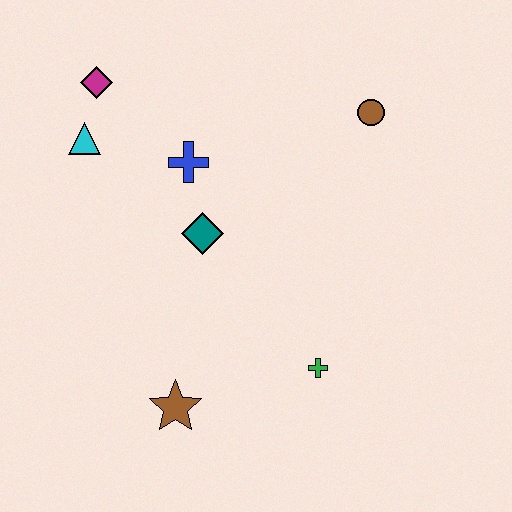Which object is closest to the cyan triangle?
The magenta diamond is closest to the cyan triangle.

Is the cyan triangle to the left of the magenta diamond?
Yes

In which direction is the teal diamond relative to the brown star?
The teal diamond is above the brown star.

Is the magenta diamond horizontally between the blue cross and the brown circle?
No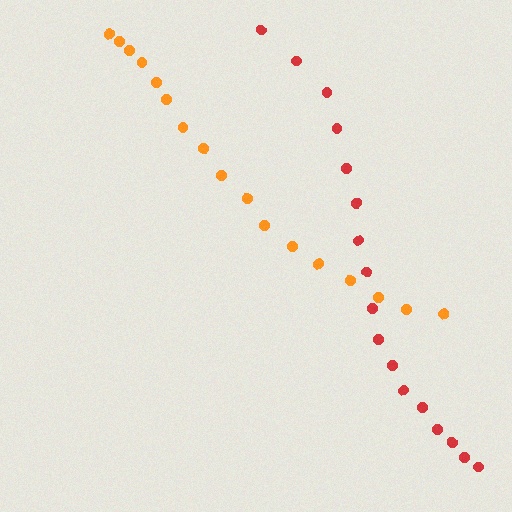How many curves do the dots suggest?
There are 2 distinct paths.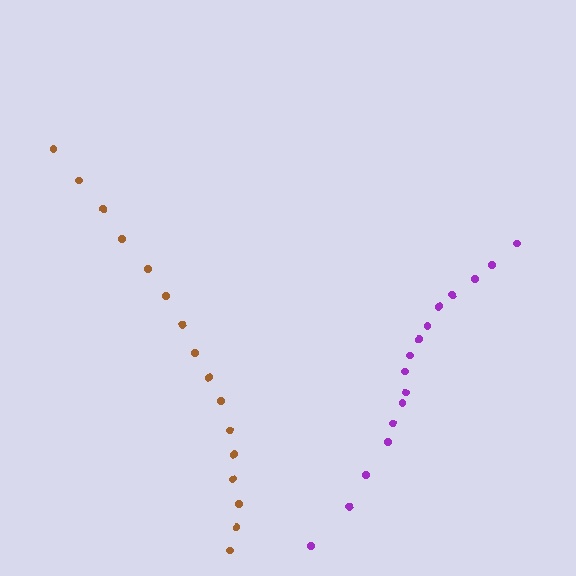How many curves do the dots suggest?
There are 2 distinct paths.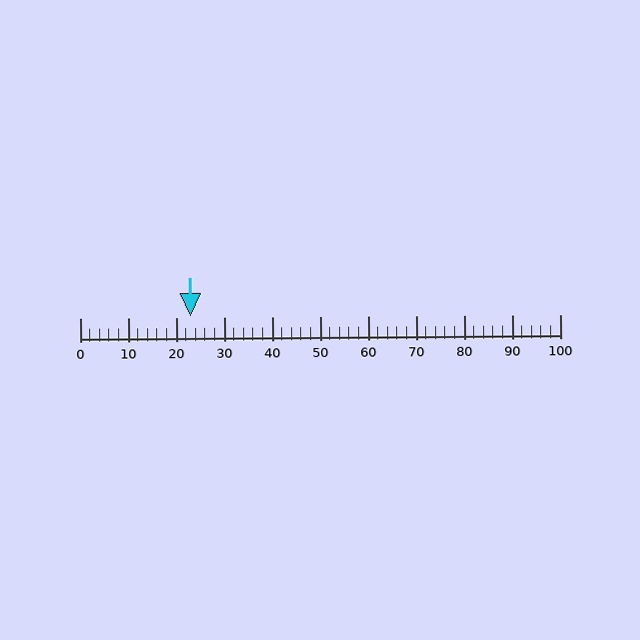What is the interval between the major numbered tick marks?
The major tick marks are spaced 10 units apart.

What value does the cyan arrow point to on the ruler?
The cyan arrow points to approximately 23.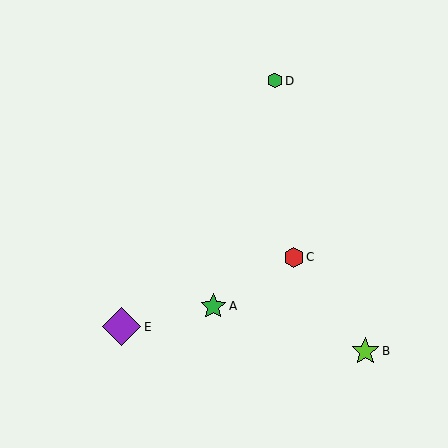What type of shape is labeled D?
Shape D is a green hexagon.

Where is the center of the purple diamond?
The center of the purple diamond is at (122, 327).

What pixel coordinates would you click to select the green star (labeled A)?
Click at (213, 306) to select the green star A.